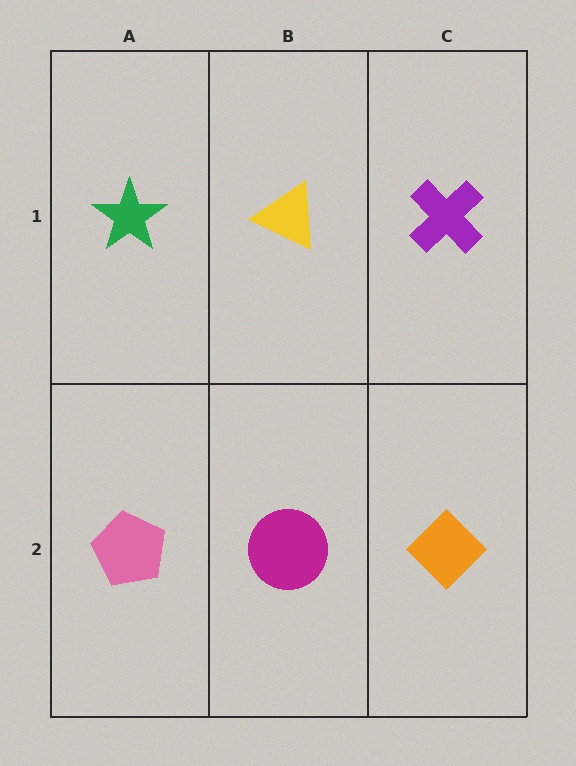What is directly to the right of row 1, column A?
A yellow triangle.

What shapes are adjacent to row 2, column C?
A purple cross (row 1, column C), a magenta circle (row 2, column B).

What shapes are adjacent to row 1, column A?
A pink pentagon (row 2, column A), a yellow triangle (row 1, column B).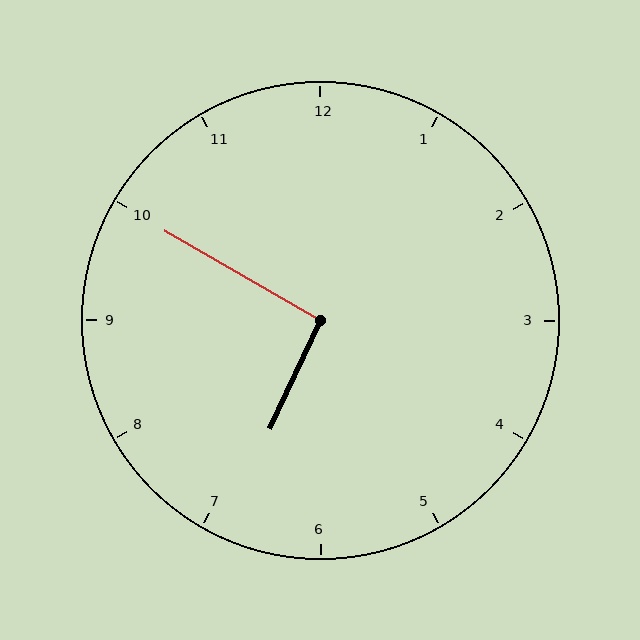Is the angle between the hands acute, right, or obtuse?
It is right.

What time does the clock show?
6:50.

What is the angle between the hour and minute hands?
Approximately 95 degrees.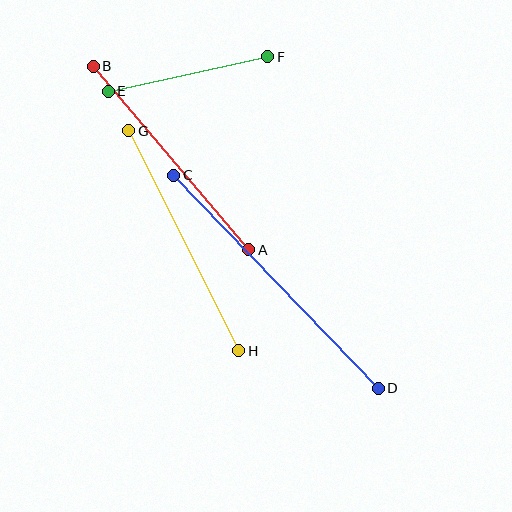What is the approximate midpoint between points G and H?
The midpoint is at approximately (184, 241) pixels.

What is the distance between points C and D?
The distance is approximately 295 pixels.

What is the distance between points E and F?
The distance is approximately 163 pixels.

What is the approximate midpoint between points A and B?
The midpoint is at approximately (171, 158) pixels.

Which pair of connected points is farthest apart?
Points C and D are farthest apart.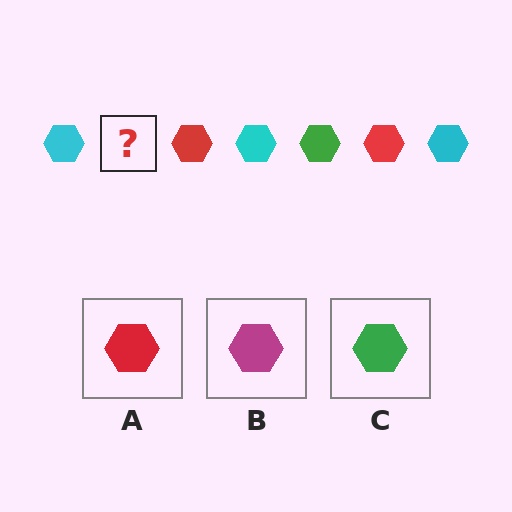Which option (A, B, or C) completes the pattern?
C.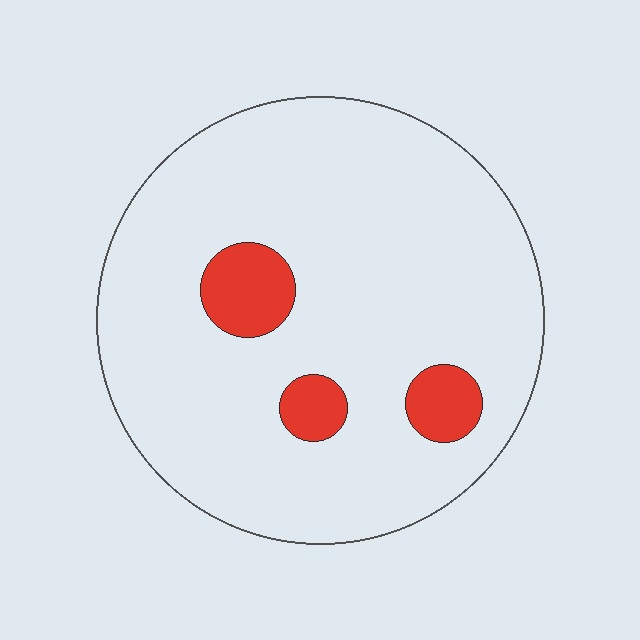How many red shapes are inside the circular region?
3.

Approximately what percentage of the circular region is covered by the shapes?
Approximately 10%.